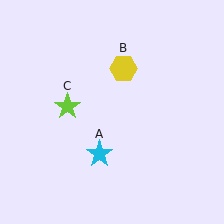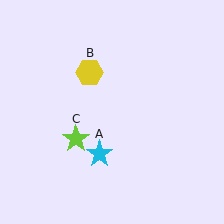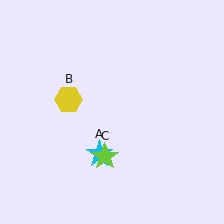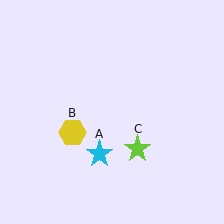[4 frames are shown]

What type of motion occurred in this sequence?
The yellow hexagon (object B), lime star (object C) rotated counterclockwise around the center of the scene.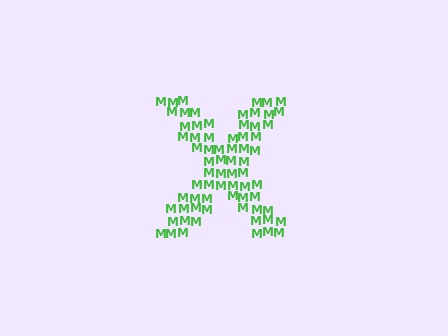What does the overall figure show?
The overall figure shows the letter X.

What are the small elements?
The small elements are letter M's.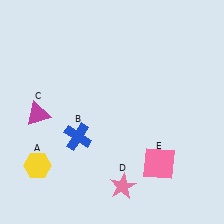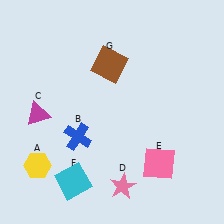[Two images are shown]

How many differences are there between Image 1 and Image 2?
There are 2 differences between the two images.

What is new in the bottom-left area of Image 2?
A cyan square (F) was added in the bottom-left area of Image 2.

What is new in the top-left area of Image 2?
A brown square (G) was added in the top-left area of Image 2.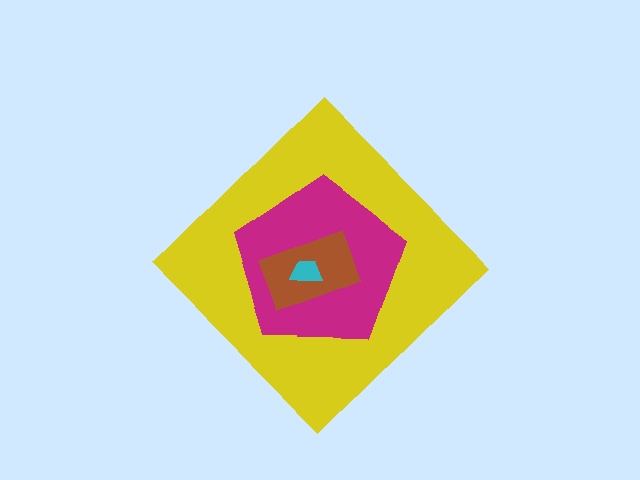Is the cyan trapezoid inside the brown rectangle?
Yes.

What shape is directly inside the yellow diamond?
The magenta pentagon.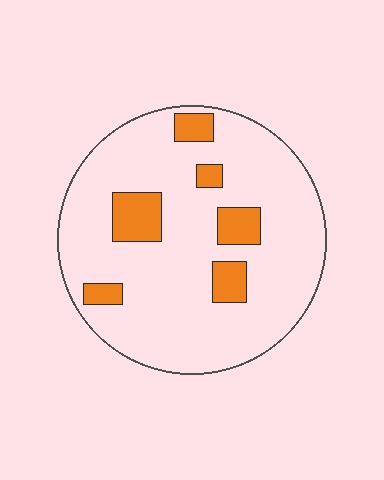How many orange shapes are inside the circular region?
6.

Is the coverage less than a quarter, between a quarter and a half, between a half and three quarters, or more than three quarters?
Less than a quarter.